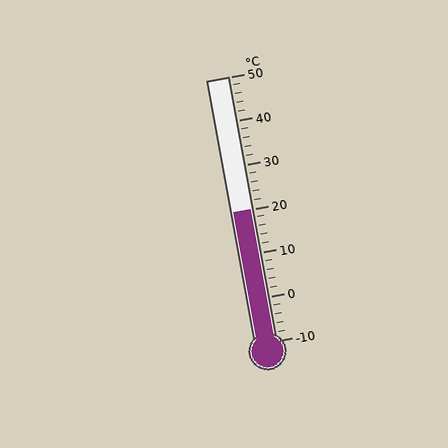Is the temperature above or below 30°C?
The temperature is below 30°C.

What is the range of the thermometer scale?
The thermometer scale ranges from -10°C to 50°C.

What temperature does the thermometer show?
The thermometer shows approximately 20°C.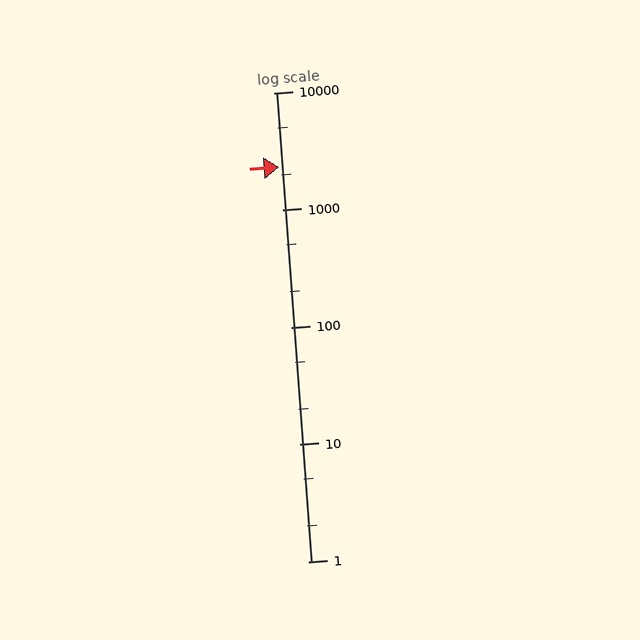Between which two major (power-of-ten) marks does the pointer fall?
The pointer is between 1000 and 10000.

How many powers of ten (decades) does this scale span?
The scale spans 4 decades, from 1 to 10000.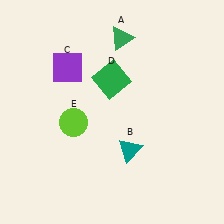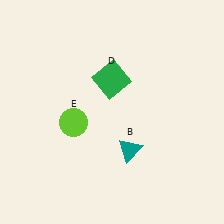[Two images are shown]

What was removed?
The purple square (C), the green triangle (A) were removed in Image 2.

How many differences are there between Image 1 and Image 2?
There are 2 differences between the two images.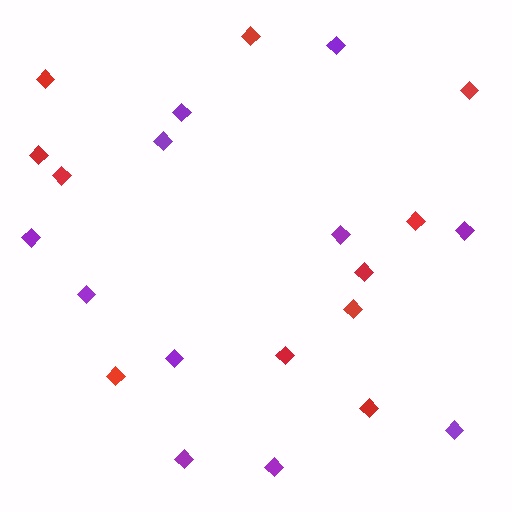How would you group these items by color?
There are 2 groups: one group of red diamonds (11) and one group of purple diamonds (11).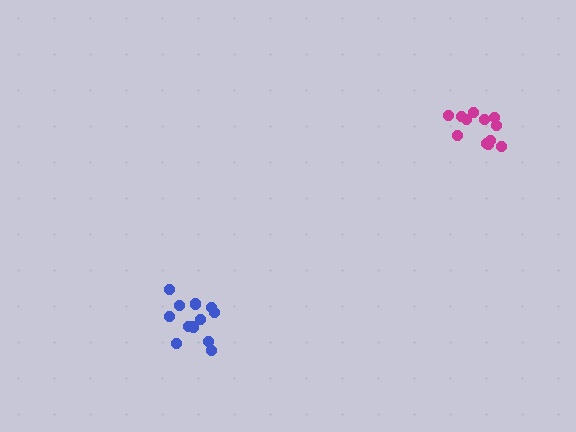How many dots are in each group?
Group 1: 12 dots, Group 2: 14 dots (26 total).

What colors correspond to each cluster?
The clusters are colored: magenta, blue.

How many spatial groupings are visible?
There are 2 spatial groupings.